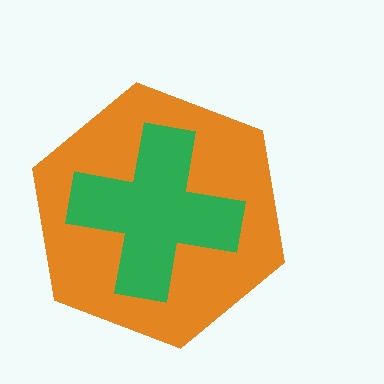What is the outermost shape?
The orange hexagon.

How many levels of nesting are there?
2.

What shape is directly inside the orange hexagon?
The green cross.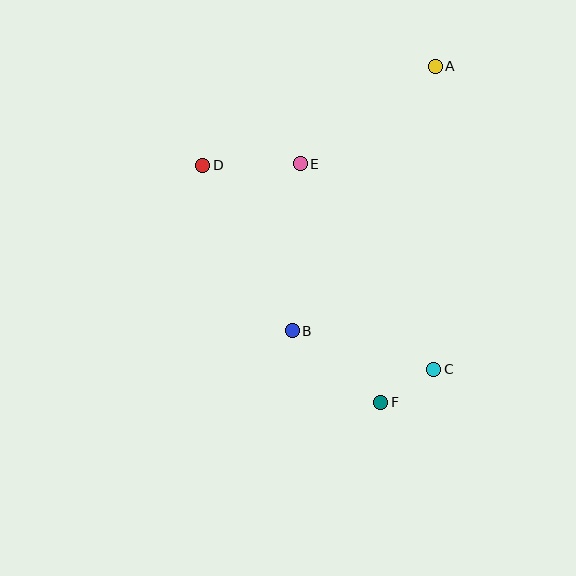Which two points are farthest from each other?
Points A and F are farthest from each other.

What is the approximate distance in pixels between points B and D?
The distance between B and D is approximately 188 pixels.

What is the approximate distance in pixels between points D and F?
The distance between D and F is approximately 297 pixels.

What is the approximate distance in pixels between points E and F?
The distance between E and F is approximately 252 pixels.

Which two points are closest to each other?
Points C and F are closest to each other.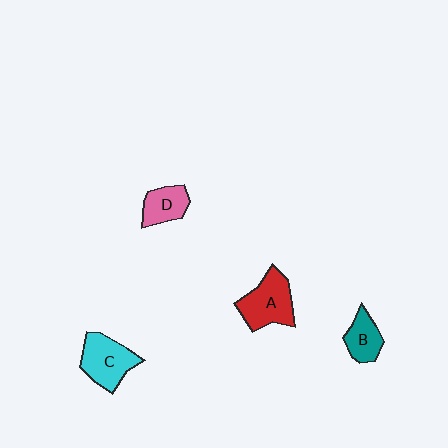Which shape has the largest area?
Shape A (red).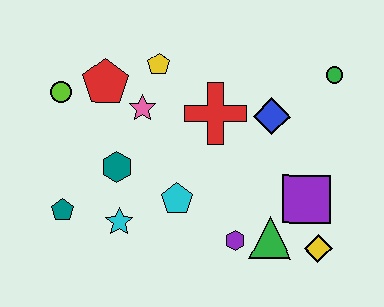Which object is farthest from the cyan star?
The green circle is farthest from the cyan star.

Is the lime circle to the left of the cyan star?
Yes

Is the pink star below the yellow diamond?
No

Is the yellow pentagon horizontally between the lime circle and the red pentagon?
No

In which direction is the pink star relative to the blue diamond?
The pink star is to the left of the blue diamond.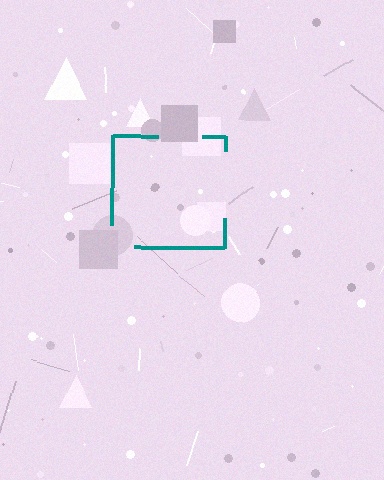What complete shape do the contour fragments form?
The contour fragments form a square.